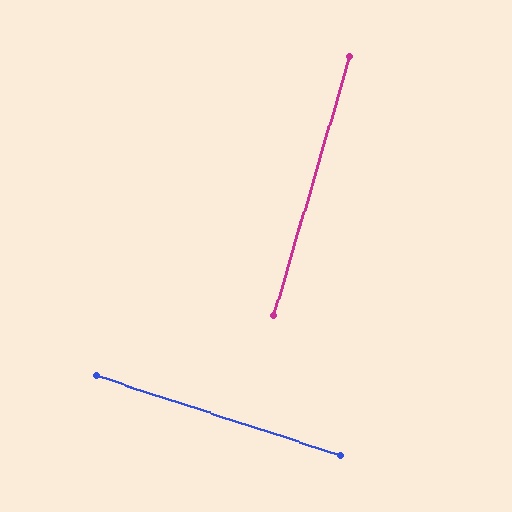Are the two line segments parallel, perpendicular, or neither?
Perpendicular — they meet at approximately 88°.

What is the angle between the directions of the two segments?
Approximately 88 degrees.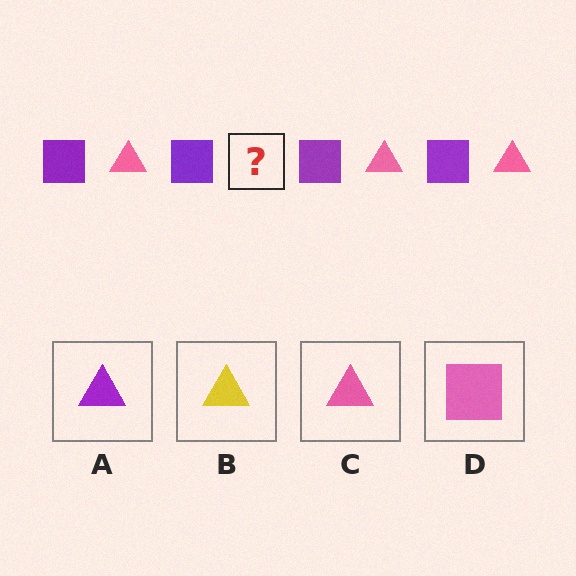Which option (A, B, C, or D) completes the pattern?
C.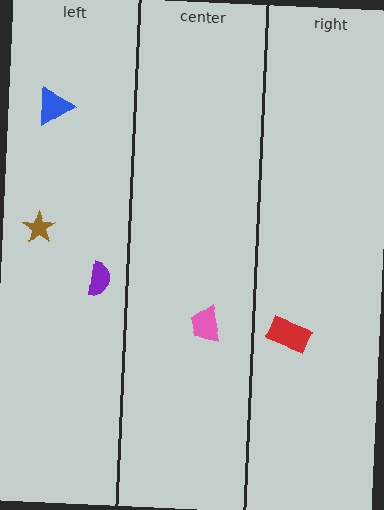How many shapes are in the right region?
1.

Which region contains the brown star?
The left region.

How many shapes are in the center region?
1.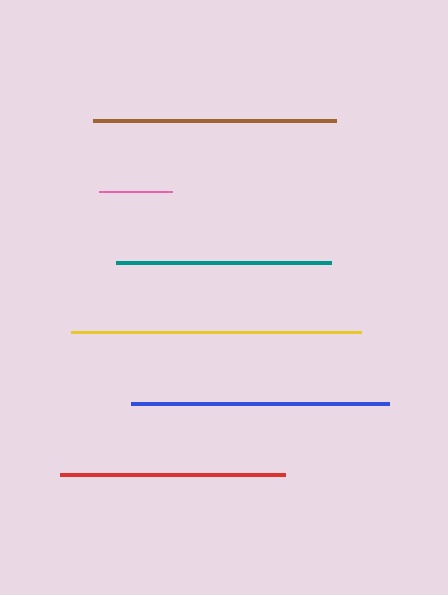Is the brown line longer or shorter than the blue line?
The blue line is longer than the brown line.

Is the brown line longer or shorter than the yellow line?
The yellow line is longer than the brown line.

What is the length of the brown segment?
The brown segment is approximately 242 pixels long.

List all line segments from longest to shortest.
From longest to shortest: yellow, blue, brown, red, teal, pink.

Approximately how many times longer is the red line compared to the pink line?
The red line is approximately 3.1 times the length of the pink line.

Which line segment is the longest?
The yellow line is the longest at approximately 291 pixels.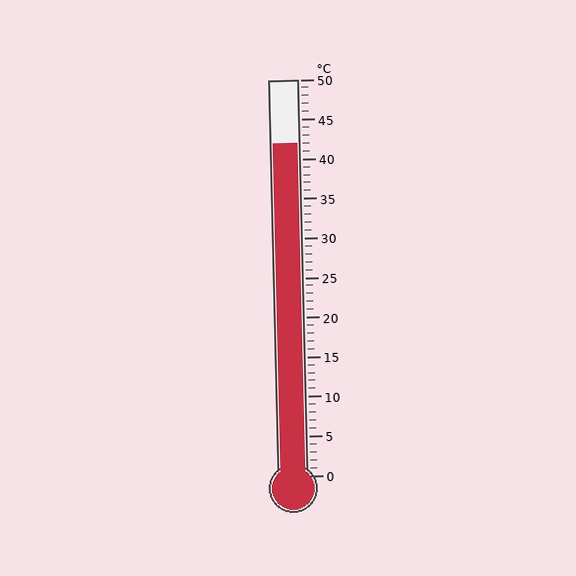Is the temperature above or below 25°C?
The temperature is above 25°C.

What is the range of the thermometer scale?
The thermometer scale ranges from 0°C to 50°C.